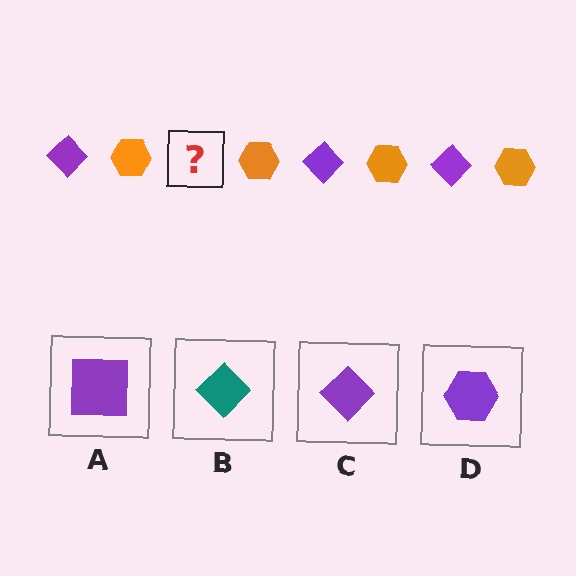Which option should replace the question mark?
Option C.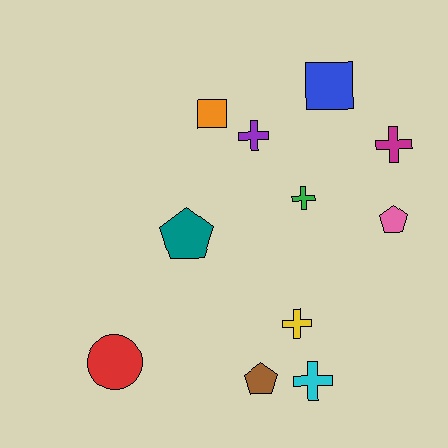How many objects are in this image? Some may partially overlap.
There are 11 objects.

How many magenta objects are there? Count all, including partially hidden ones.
There is 1 magenta object.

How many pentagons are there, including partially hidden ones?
There are 3 pentagons.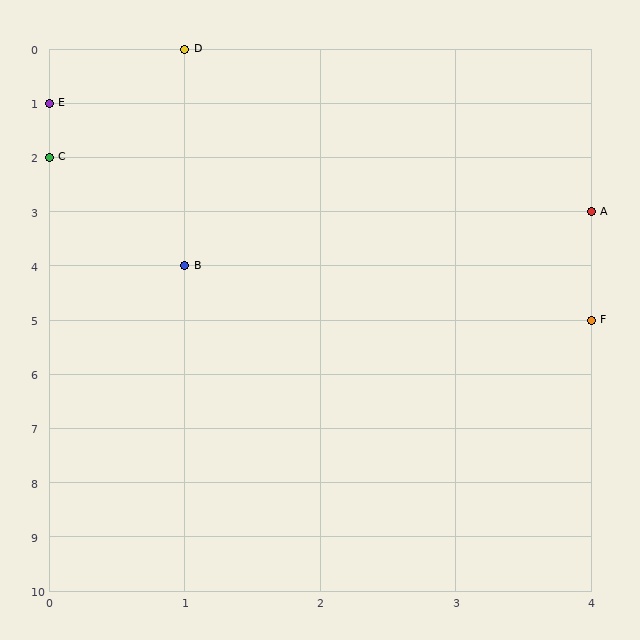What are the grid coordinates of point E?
Point E is at grid coordinates (0, 1).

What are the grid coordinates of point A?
Point A is at grid coordinates (4, 3).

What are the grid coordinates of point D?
Point D is at grid coordinates (1, 0).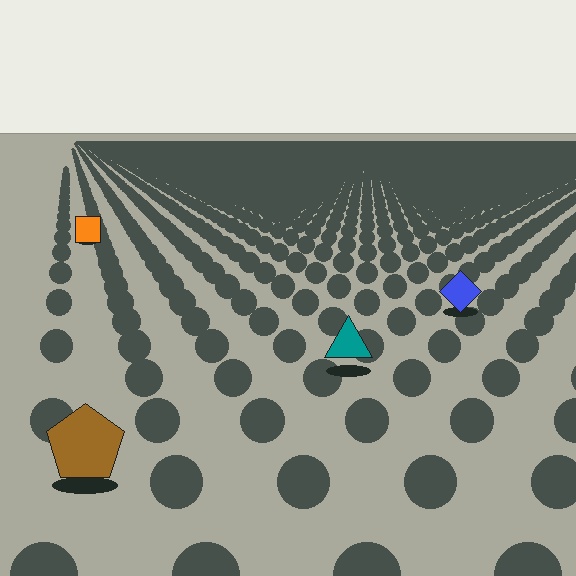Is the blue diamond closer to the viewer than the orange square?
Yes. The blue diamond is closer — you can tell from the texture gradient: the ground texture is coarser near it.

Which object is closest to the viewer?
The brown pentagon is closest. The texture marks near it are larger and more spread out.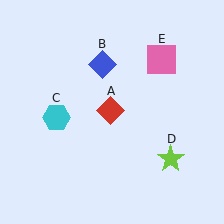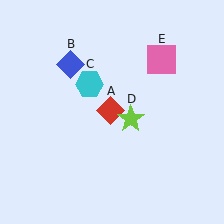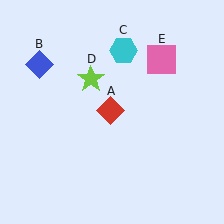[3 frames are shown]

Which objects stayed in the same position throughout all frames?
Red diamond (object A) and pink square (object E) remained stationary.